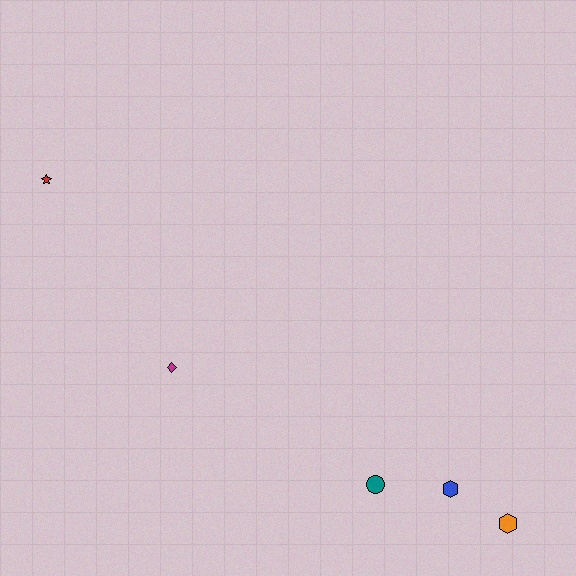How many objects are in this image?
There are 5 objects.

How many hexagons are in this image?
There are 2 hexagons.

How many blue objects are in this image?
There is 1 blue object.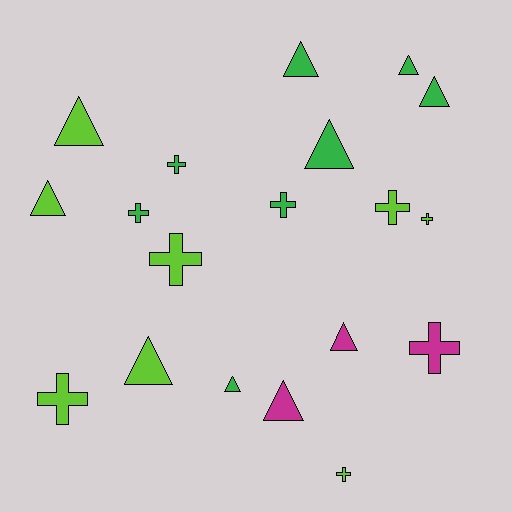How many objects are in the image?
There are 19 objects.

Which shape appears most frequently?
Triangle, with 10 objects.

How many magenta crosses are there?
There is 1 magenta cross.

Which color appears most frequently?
Green, with 8 objects.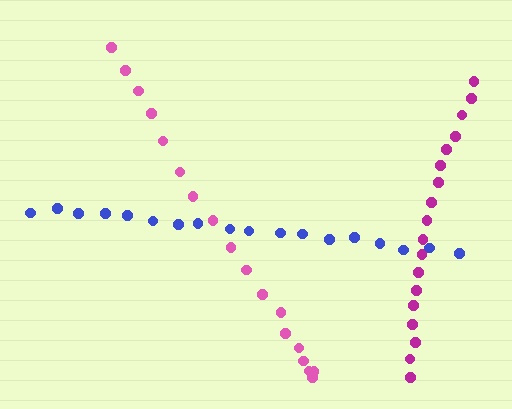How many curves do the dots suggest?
There are 3 distinct paths.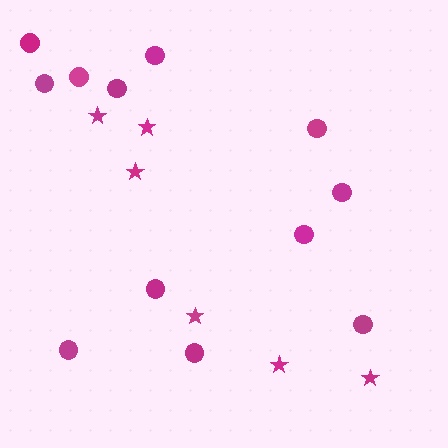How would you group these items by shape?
There are 2 groups: one group of stars (6) and one group of circles (12).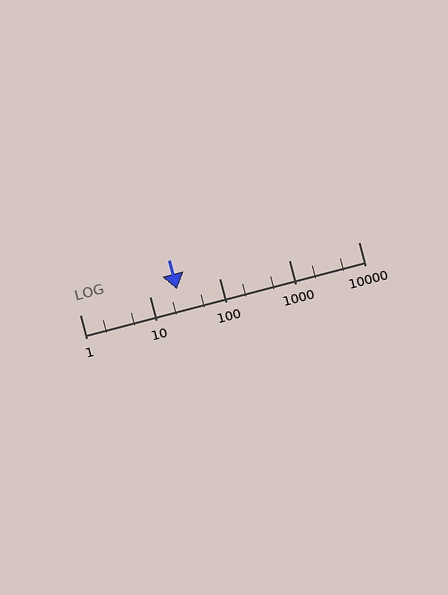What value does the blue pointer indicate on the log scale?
The pointer indicates approximately 25.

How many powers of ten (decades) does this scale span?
The scale spans 4 decades, from 1 to 10000.